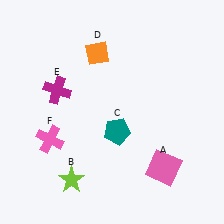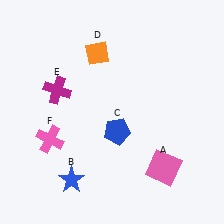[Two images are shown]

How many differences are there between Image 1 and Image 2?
There are 2 differences between the two images.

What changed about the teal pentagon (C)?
In Image 1, C is teal. In Image 2, it changed to blue.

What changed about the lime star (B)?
In Image 1, B is lime. In Image 2, it changed to blue.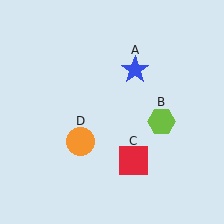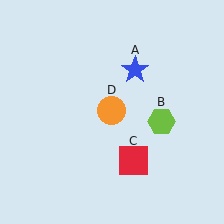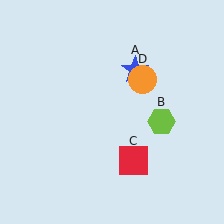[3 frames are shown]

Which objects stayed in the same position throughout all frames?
Blue star (object A) and lime hexagon (object B) and red square (object C) remained stationary.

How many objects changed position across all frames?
1 object changed position: orange circle (object D).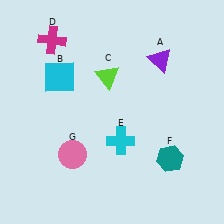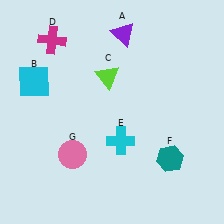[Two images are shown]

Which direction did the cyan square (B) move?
The cyan square (B) moved left.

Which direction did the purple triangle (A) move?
The purple triangle (A) moved left.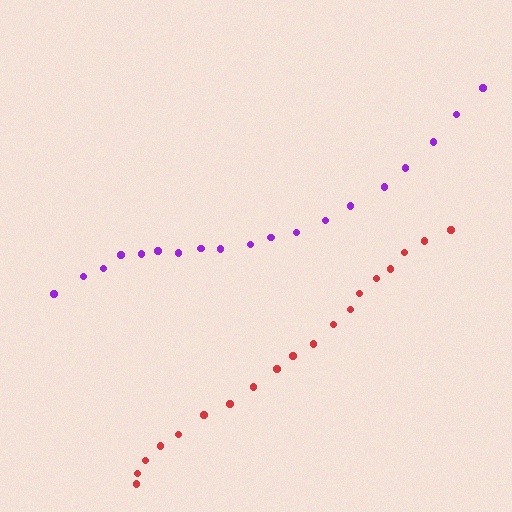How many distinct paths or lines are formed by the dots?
There are 2 distinct paths.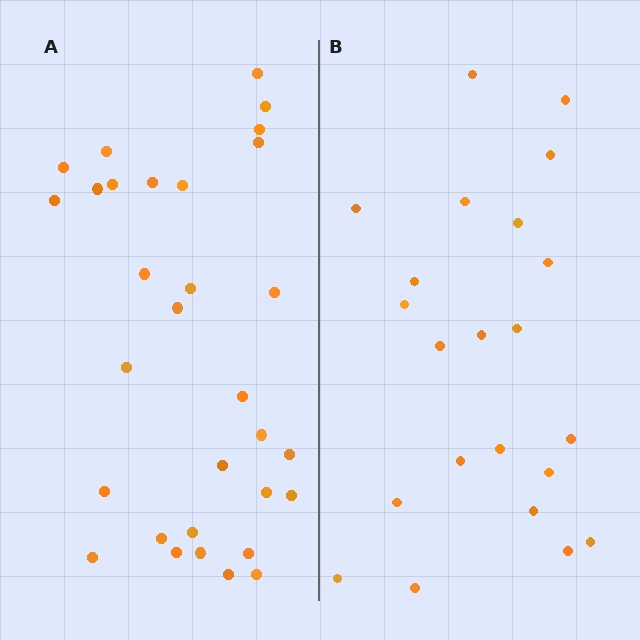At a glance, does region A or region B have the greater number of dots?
Region A (the left region) has more dots.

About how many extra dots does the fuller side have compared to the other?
Region A has roughly 8 or so more dots than region B.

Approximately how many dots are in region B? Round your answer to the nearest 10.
About 20 dots. (The exact count is 22, which rounds to 20.)